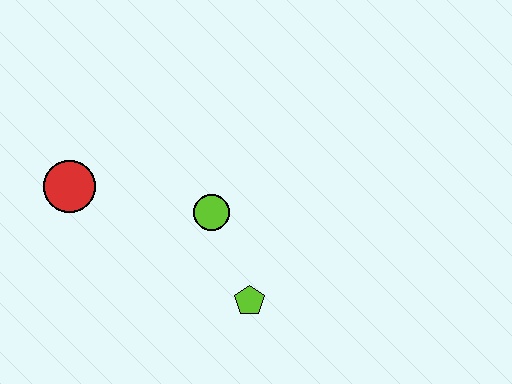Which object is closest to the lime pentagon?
The lime circle is closest to the lime pentagon.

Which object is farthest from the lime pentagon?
The red circle is farthest from the lime pentagon.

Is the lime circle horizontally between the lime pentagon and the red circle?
Yes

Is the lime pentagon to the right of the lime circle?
Yes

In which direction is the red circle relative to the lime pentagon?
The red circle is to the left of the lime pentagon.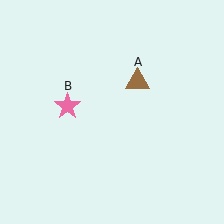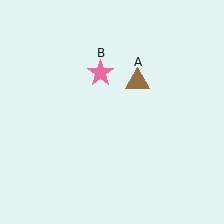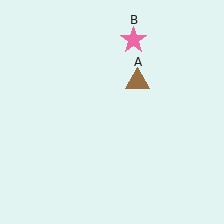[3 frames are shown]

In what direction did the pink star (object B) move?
The pink star (object B) moved up and to the right.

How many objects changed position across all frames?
1 object changed position: pink star (object B).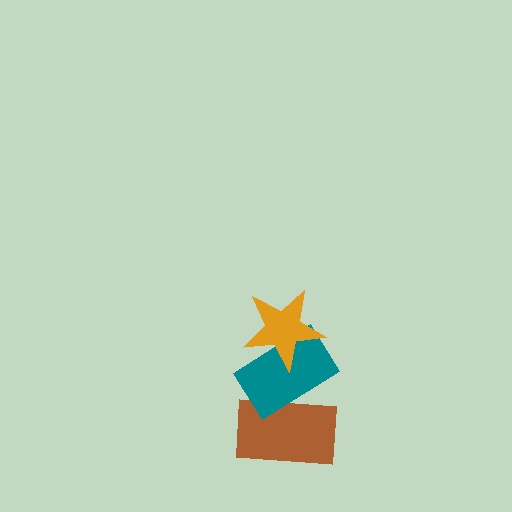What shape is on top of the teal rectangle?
The orange star is on top of the teal rectangle.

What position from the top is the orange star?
The orange star is 1st from the top.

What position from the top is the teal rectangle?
The teal rectangle is 2nd from the top.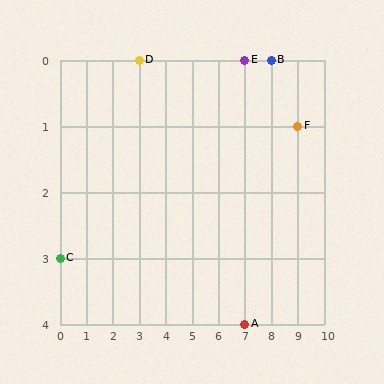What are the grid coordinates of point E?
Point E is at grid coordinates (7, 0).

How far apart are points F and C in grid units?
Points F and C are 9 columns and 2 rows apart (about 9.2 grid units diagonally).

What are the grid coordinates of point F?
Point F is at grid coordinates (9, 1).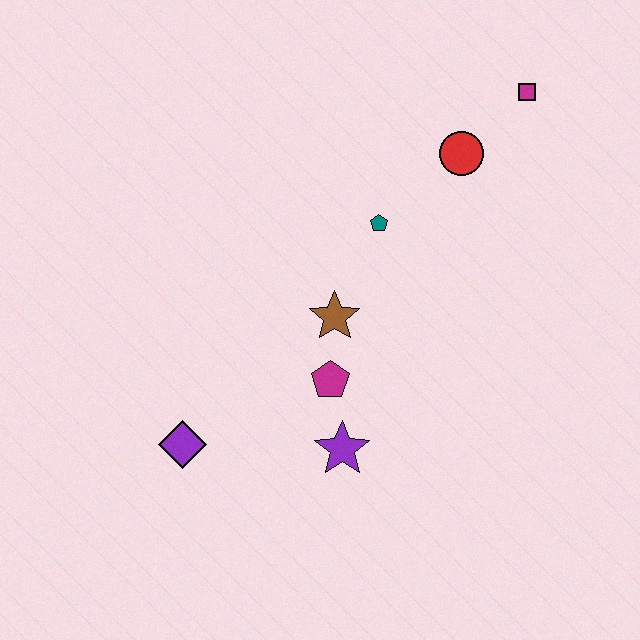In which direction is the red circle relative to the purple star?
The red circle is above the purple star.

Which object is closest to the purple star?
The magenta pentagon is closest to the purple star.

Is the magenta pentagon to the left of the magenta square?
Yes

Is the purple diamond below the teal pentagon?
Yes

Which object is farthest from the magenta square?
The purple diamond is farthest from the magenta square.